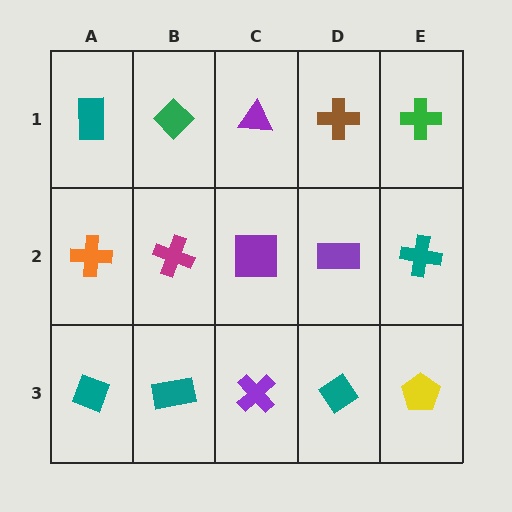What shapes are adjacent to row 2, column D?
A brown cross (row 1, column D), a teal diamond (row 3, column D), a purple square (row 2, column C), a teal cross (row 2, column E).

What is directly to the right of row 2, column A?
A magenta cross.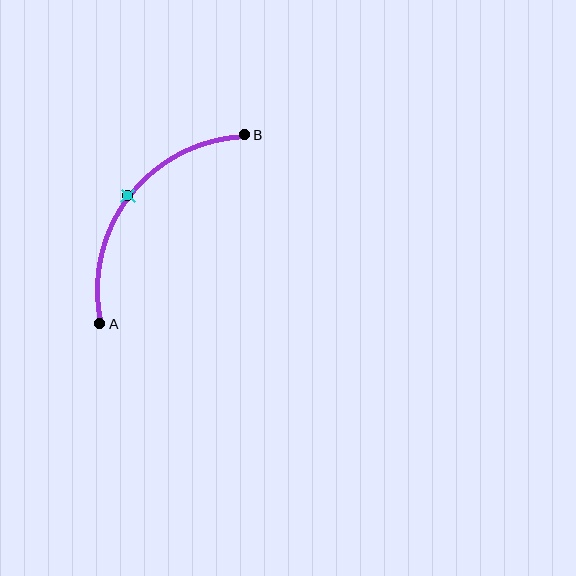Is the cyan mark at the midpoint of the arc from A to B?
Yes. The cyan mark lies on the arc at equal arc-length from both A and B — it is the arc midpoint.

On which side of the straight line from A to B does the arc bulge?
The arc bulges above and to the left of the straight line connecting A and B.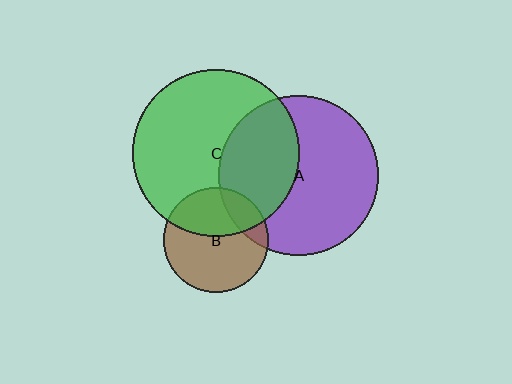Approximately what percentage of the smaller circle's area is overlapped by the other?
Approximately 40%.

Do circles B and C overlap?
Yes.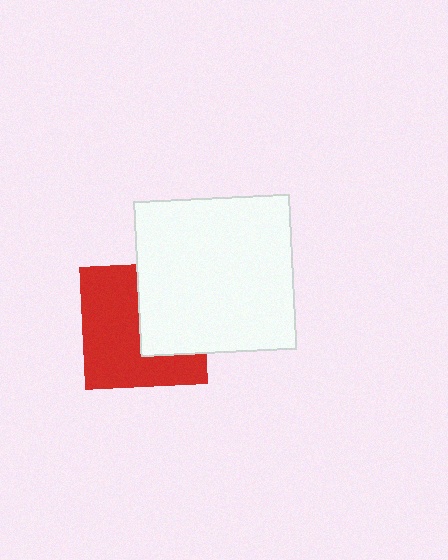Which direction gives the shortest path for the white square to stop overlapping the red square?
Moving right gives the shortest separation.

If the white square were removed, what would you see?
You would see the complete red square.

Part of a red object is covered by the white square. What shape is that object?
It is a square.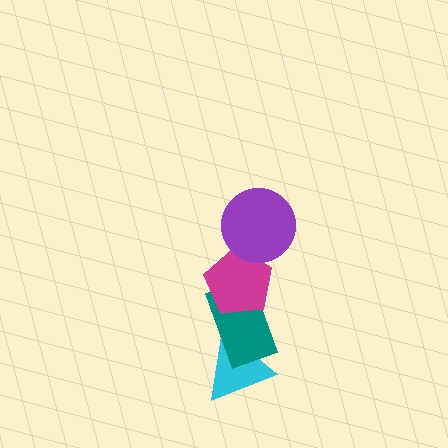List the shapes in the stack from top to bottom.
From top to bottom: the purple circle, the magenta pentagon, the teal rectangle, the cyan triangle.